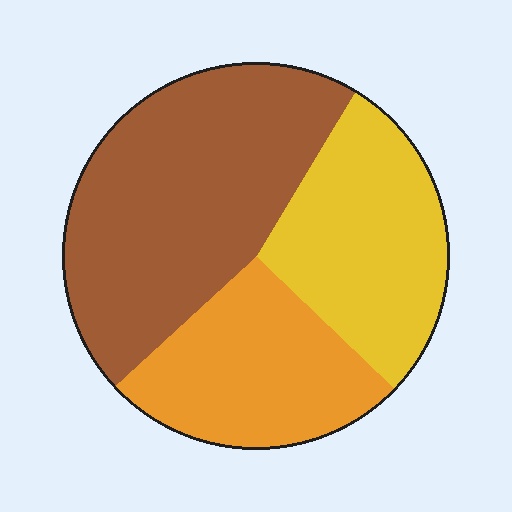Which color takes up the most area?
Brown, at roughly 45%.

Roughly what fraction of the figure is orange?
Orange covers about 25% of the figure.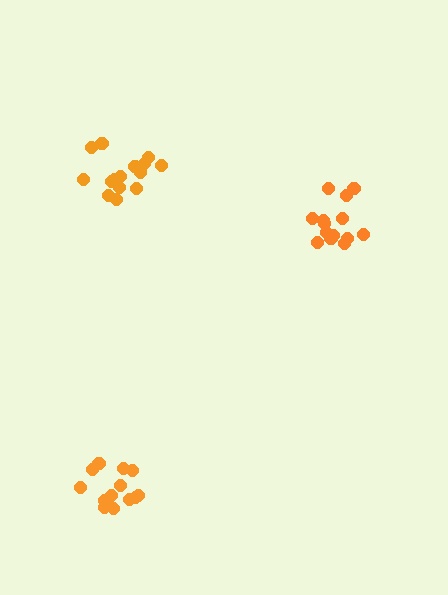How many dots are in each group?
Group 1: 15 dots, Group 2: 13 dots, Group 3: 15 dots (43 total).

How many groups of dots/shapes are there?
There are 3 groups.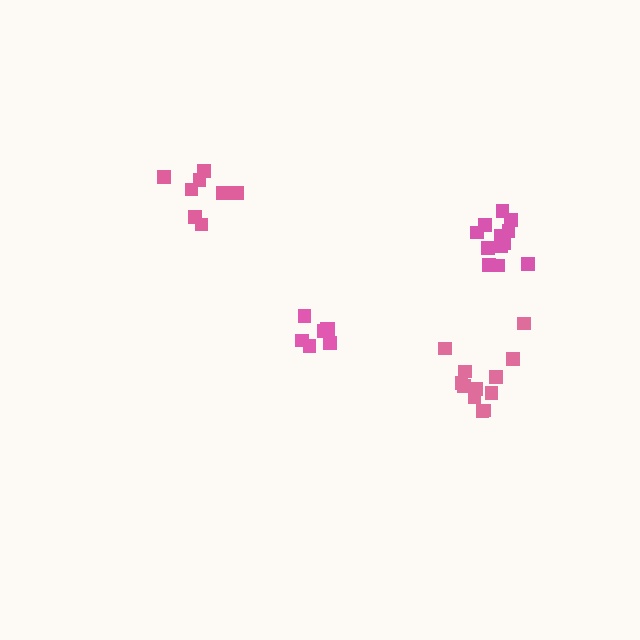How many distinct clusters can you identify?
There are 4 distinct clusters.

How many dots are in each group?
Group 1: 8 dots, Group 2: 12 dots, Group 3: 12 dots, Group 4: 7 dots (39 total).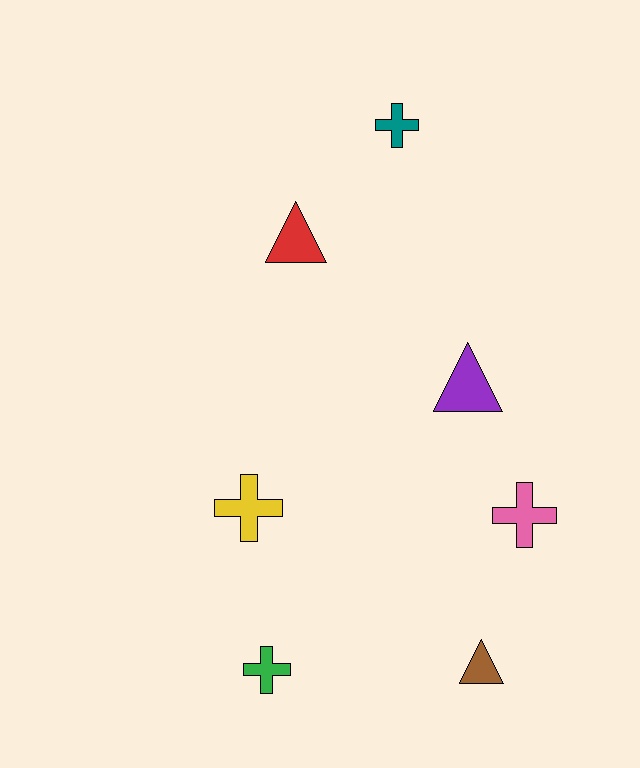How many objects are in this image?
There are 7 objects.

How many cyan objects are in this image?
There are no cyan objects.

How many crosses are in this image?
There are 4 crosses.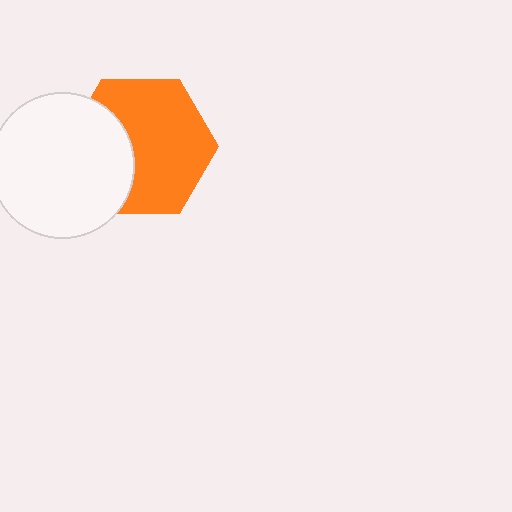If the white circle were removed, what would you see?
You would see the complete orange hexagon.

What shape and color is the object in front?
The object in front is a white circle.